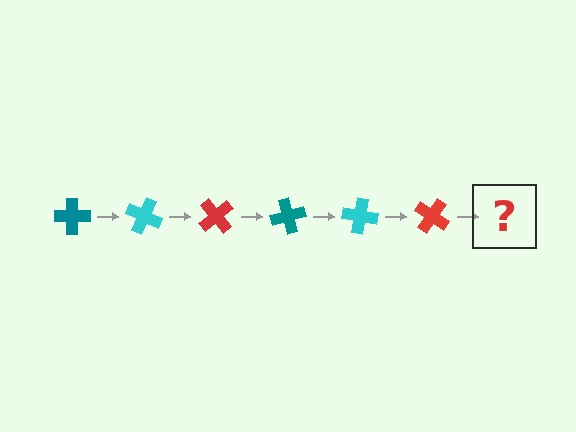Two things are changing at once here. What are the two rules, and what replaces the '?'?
The two rules are that it rotates 25 degrees each step and the color cycles through teal, cyan, and red. The '?' should be a teal cross, rotated 150 degrees from the start.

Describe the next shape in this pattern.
It should be a teal cross, rotated 150 degrees from the start.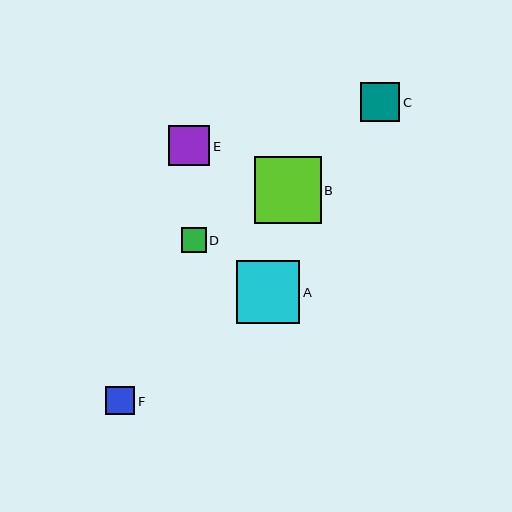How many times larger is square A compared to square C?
Square A is approximately 1.6 times the size of square C.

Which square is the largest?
Square B is the largest with a size of approximately 67 pixels.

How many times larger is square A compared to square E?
Square A is approximately 1.5 times the size of square E.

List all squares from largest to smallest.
From largest to smallest: B, A, E, C, F, D.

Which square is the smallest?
Square D is the smallest with a size of approximately 24 pixels.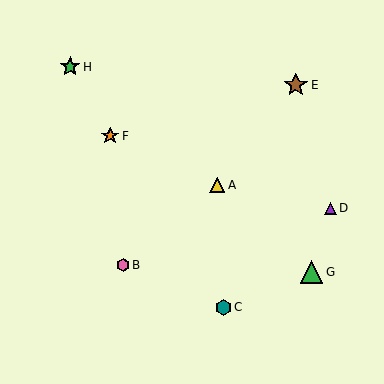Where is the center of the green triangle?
The center of the green triangle is at (312, 272).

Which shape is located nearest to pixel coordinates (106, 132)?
The orange star (labeled F) at (110, 136) is nearest to that location.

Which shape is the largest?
The brown star (labeled E) is the largest.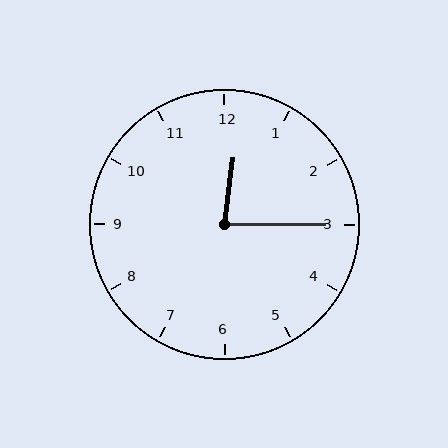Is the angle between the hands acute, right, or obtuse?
It is acute.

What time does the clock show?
12:15.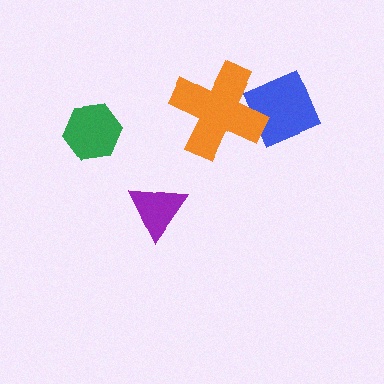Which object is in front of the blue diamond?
The orange cross is in front of the blue diamond.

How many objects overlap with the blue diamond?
1 object overlaps with the blue diamond.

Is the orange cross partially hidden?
No, no other shape covers it.